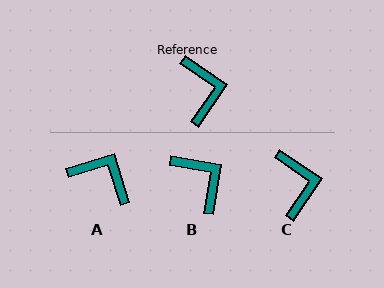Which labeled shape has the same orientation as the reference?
C.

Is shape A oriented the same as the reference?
No, it is off by about 51 degrees.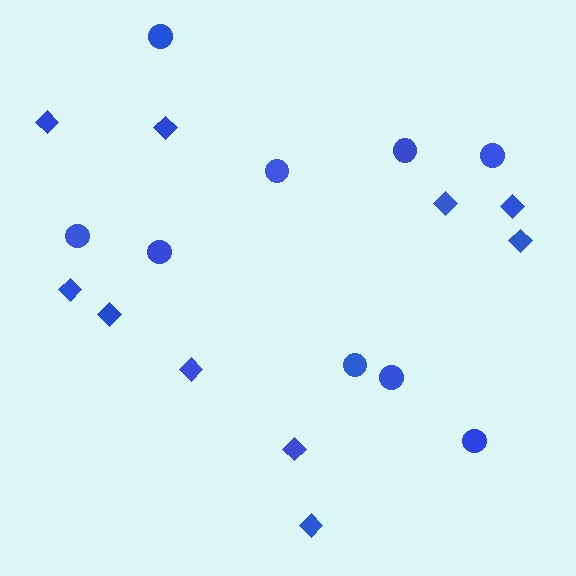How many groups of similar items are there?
There are 2 groups: one group of diamonds (10) and one group of circles (9).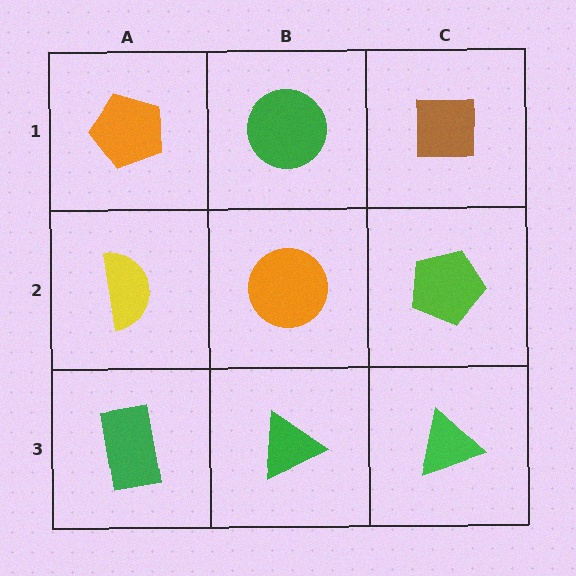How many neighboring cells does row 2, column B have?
4.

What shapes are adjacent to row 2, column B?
A green circle (row 1, column B), a green triangle (row 3, column B), a yellow semicircle (row 2, column A), a lime pentagon (row 2, column C).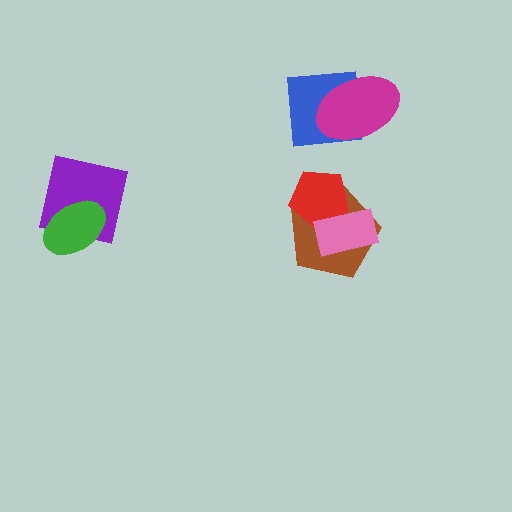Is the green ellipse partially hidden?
No, no other shape covers it.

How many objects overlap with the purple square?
1 object overlaps with the purple square.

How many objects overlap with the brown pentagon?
2 objects overlap with the brown pentagon.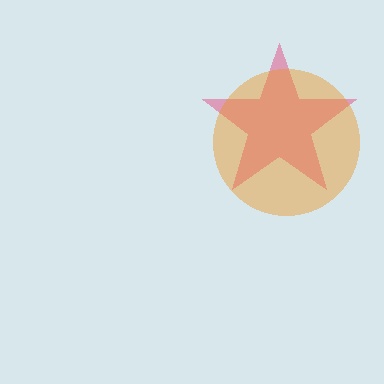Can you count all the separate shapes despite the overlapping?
Yes, there are 2 separate shapes.